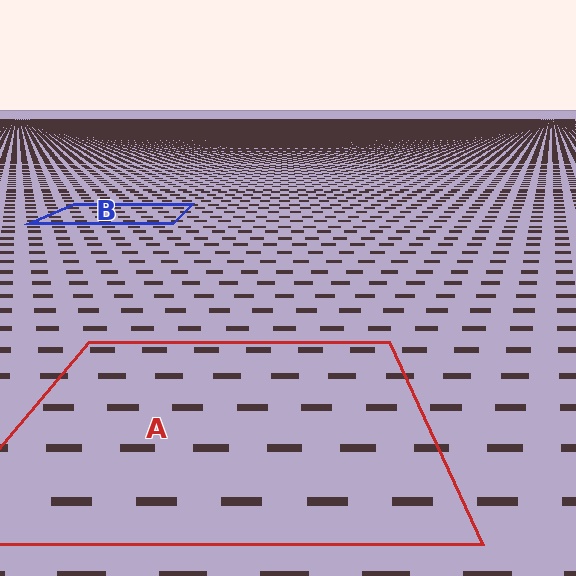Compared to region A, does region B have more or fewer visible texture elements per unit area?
Region B has more texture elements per unit area — they are packed more densely because it is farther away.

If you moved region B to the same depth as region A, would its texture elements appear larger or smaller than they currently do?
They would appear larger. At a closer depth, the same texture elements are projected at a bigger on-screen size.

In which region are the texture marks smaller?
The texture marks are smaller in region B, because it is farther away.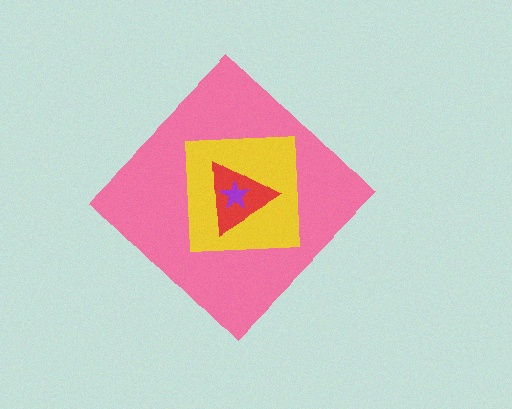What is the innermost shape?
The purple star.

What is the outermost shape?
The pink diamond.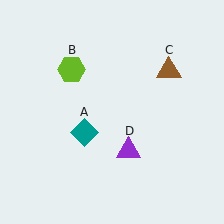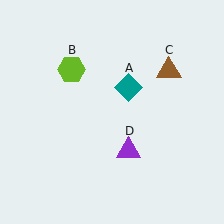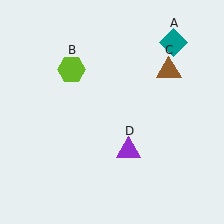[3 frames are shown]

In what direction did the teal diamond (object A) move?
The teal diamond (object A) moved up and to the right.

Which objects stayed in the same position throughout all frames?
Lime hexagon (object B) and brown triangle (object C) and purple triangle (object D) remained stationary.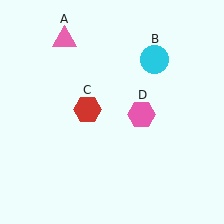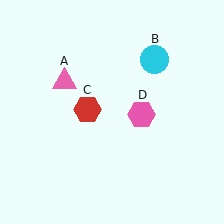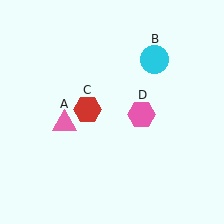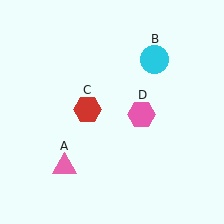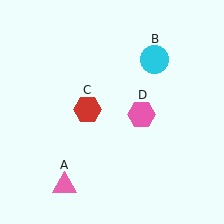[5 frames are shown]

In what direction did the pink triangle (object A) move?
The pink triangle (object A) moved down.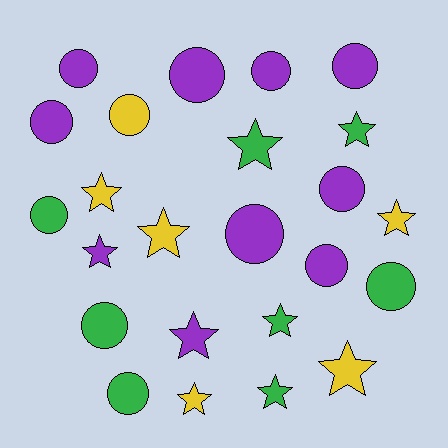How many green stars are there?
There are 4 green stars.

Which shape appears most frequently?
Circle, with 13 objects.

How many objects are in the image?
There are 24 objects.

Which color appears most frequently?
Purple, with 10 objects.